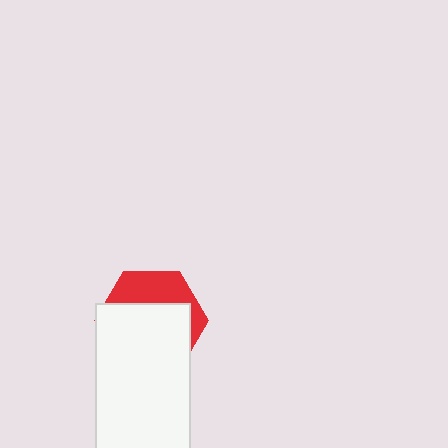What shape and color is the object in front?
The object in front is a white rectangle.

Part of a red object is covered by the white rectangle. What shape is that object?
It is a hexagon.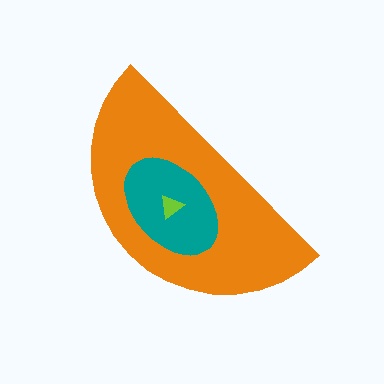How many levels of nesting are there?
3.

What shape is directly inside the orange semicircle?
The teal ellipse.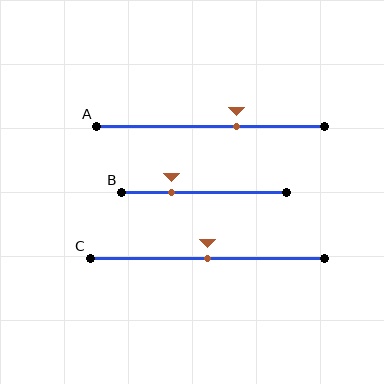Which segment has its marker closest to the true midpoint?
Segment C has its marker closest to the true midpoint.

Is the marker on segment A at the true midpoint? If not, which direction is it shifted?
No, the marker on segment A is shifted to the right by about 12% of the segment length.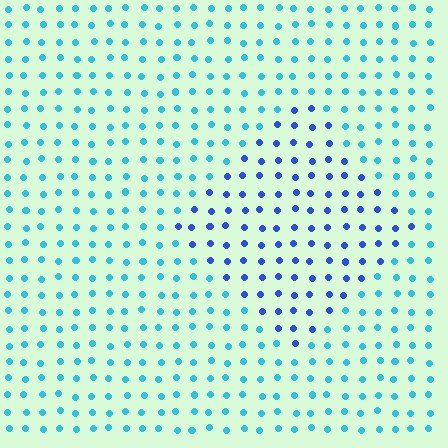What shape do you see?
I see a diamond.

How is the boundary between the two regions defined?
The boundary is defined purely by a slight shift in hue (about 41 degrees). Spacing, size, and orientation are identical on both sides.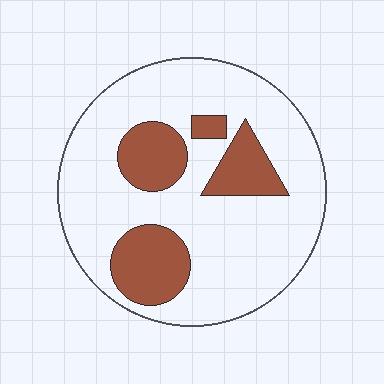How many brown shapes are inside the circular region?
4.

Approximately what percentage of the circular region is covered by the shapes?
Approximately 25%.